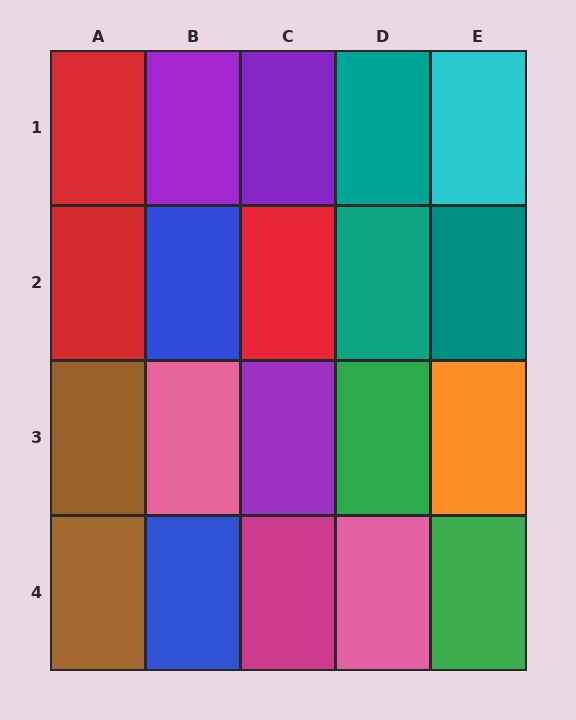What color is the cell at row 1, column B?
Purple.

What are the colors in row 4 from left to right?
Brown, blue, magenta, pink, green.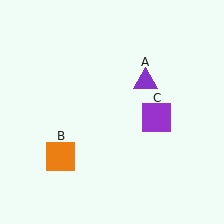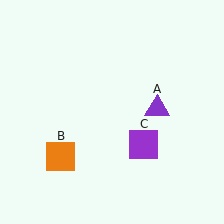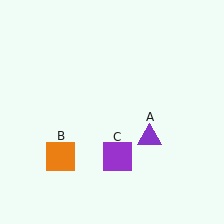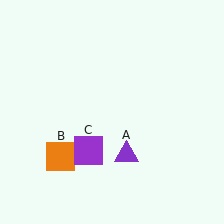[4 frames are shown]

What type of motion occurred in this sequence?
The purple triangle (object A), purple square (object C) rotated clockwise around the center of the scene.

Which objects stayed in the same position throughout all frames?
Orange square (object B) remained stationary.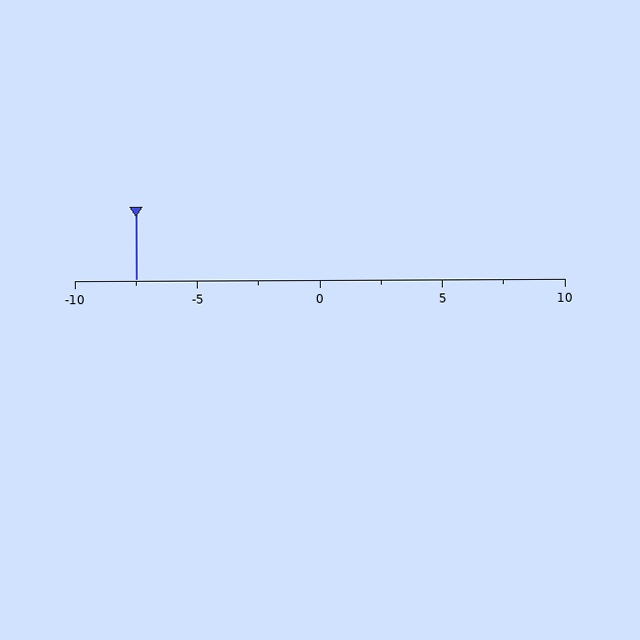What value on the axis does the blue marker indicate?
The marker indicates approximately -7.5.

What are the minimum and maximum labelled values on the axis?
The axis runs from -10 to 10.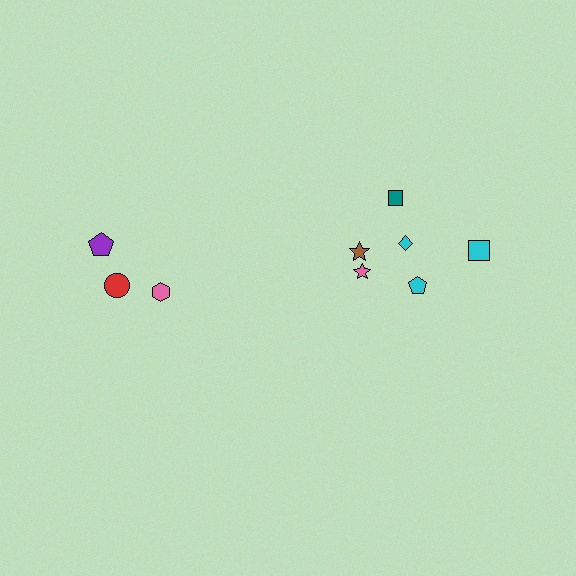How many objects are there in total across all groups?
There are 9 objects.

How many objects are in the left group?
There are 3 objects.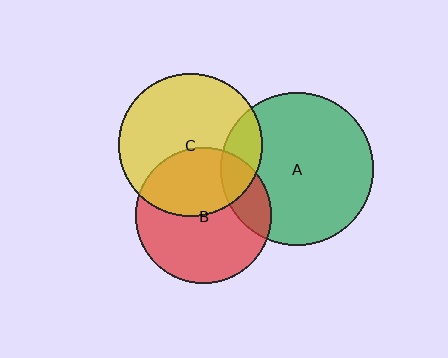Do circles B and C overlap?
Yes.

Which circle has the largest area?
Circle A (green).